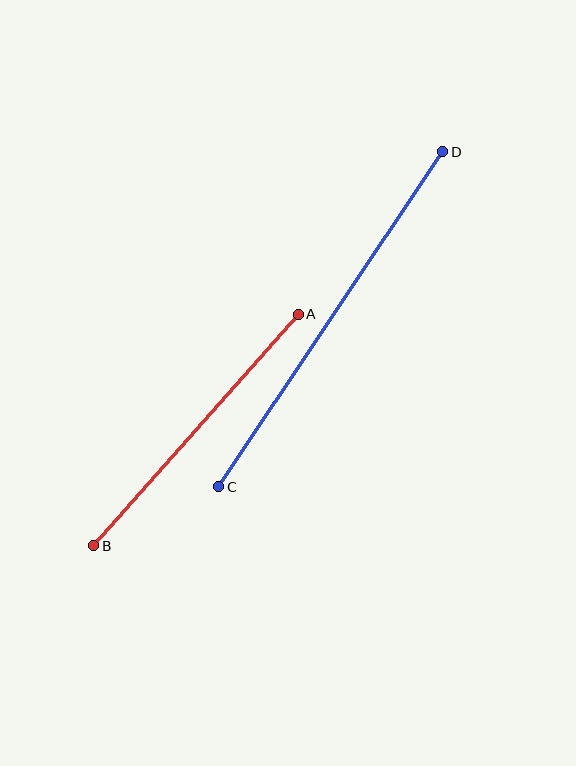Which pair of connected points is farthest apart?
Points C and D are farthest apart.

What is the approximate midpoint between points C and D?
The midpoint is at approximately (331, 319) pixels.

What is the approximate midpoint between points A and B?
The midpoint is at approximately (196, 430) pixels.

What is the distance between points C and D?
The distance is approximately 403 pixels.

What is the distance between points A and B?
The distance is approximately 308 pixels.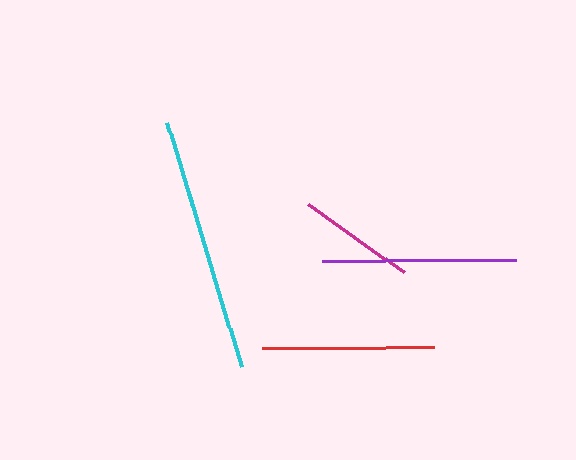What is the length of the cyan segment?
The cyan segment is approximately 255 pixels long.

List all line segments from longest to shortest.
From longest to shortest: cyan, purple, red, magenta.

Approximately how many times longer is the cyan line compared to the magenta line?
The cyan line is approximately 2.2 times the length of the magenta line.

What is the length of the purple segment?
The purple segment is approximately 194 pixels long.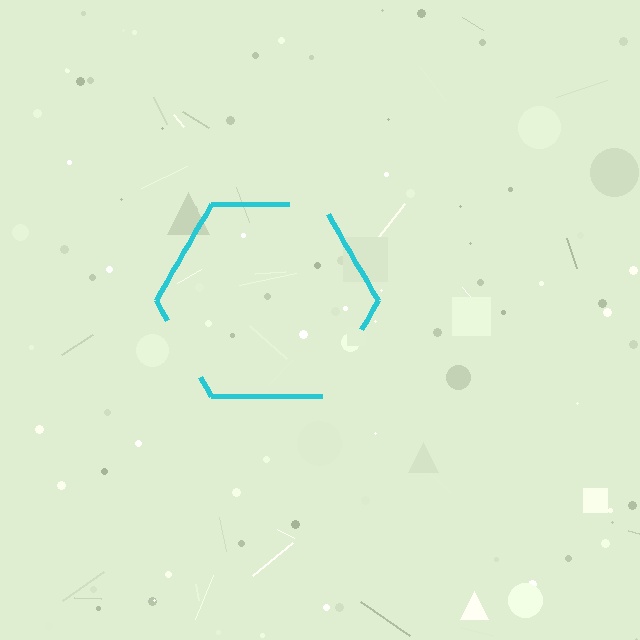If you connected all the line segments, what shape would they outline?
They would outline a hexagon.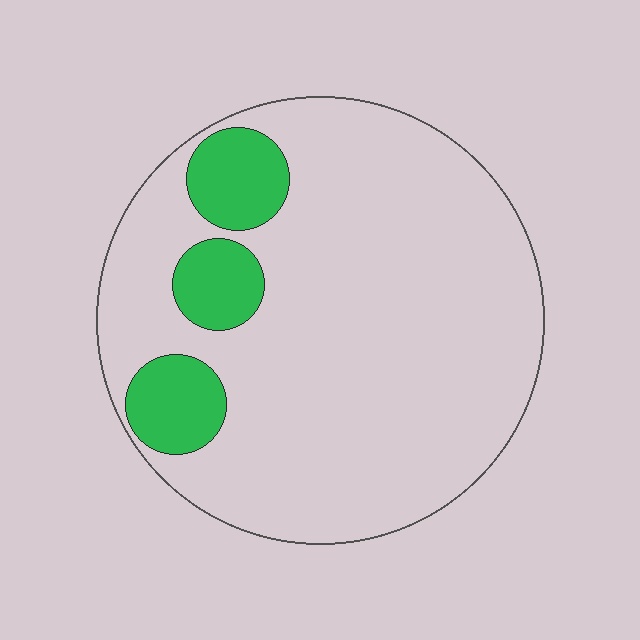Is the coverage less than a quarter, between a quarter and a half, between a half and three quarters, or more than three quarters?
Less than a quarter.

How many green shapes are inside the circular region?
3.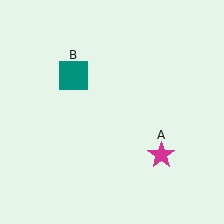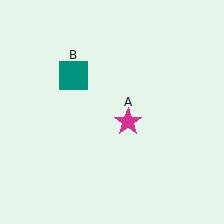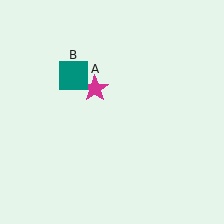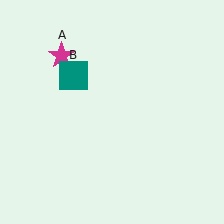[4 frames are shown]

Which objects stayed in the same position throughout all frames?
Teal square (object B) remained stationary.